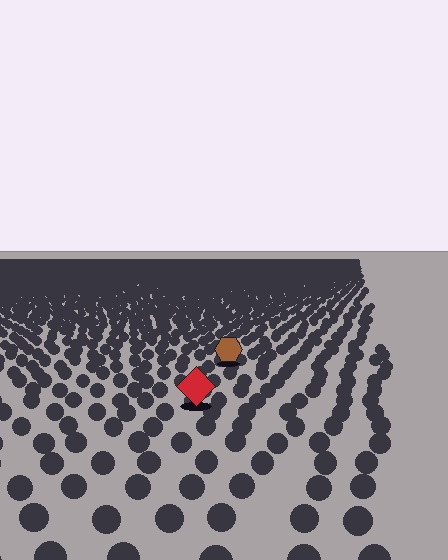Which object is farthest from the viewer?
The brown hexagon is farthest from the viewer. It appears smaller and the ground texture around it is denser.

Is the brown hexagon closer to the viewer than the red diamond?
No. The red diamond is closer — you can tell from the texture gradient: the ground texture is coarser near it.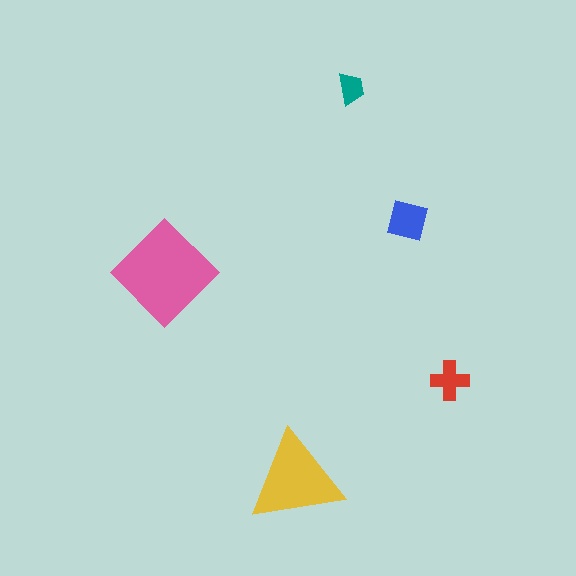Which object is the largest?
The pink diamond.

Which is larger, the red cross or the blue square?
The blue square.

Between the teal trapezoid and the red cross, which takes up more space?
The red cross.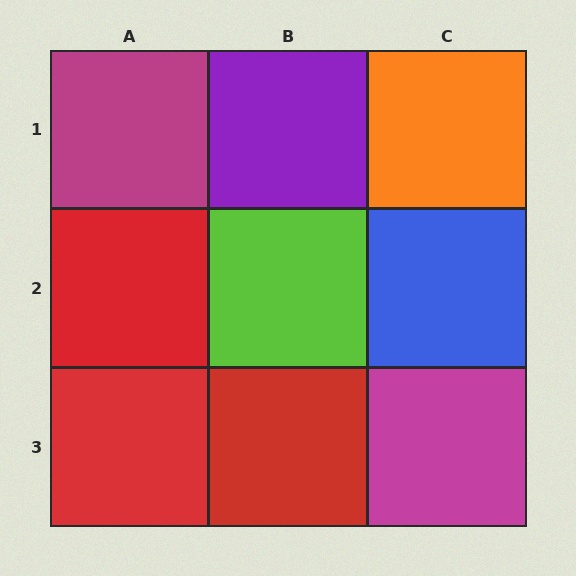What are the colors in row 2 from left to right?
Red, lime, blue.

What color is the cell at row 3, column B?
Red.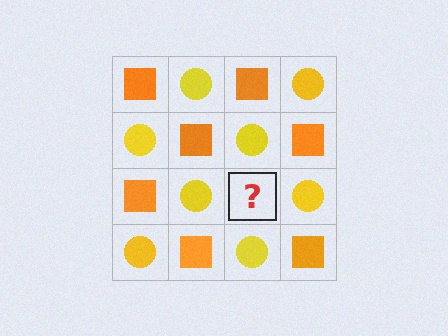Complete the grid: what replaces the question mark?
The question mark should be replaced with an orange square.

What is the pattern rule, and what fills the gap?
The rule is that it alternates orange square and yellow circle in a checkerboard pattern. The gap should be filled with an orange square.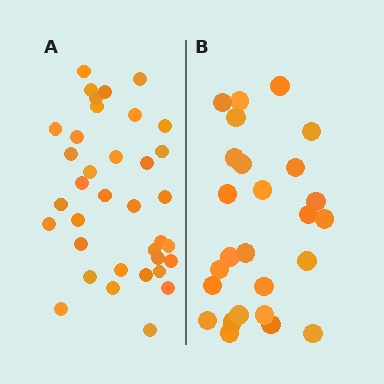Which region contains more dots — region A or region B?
Region A (the left region) has more dots.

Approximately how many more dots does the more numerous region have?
Region A has roughly 10 or so more dots than region B.